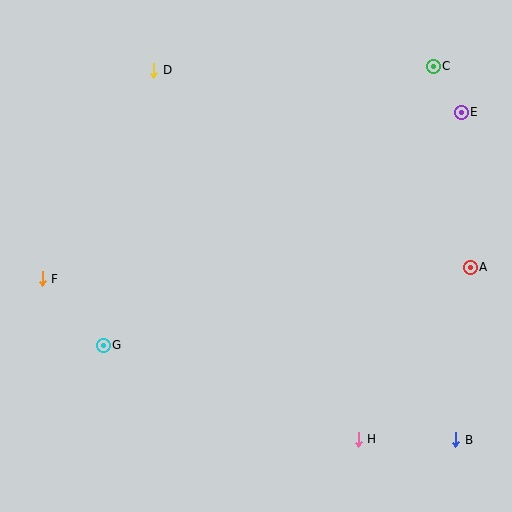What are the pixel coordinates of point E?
Point E is at (461, 112).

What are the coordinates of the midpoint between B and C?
The midpoint between B and C is at (445, 253).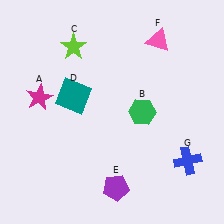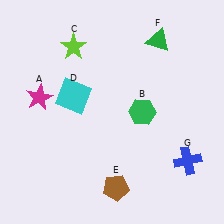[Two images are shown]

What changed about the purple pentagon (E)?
In Image 1, E is purple. In Image 2, it changed to brown.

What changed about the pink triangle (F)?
In Image 1, F is pink. In Image 2, it changed to green.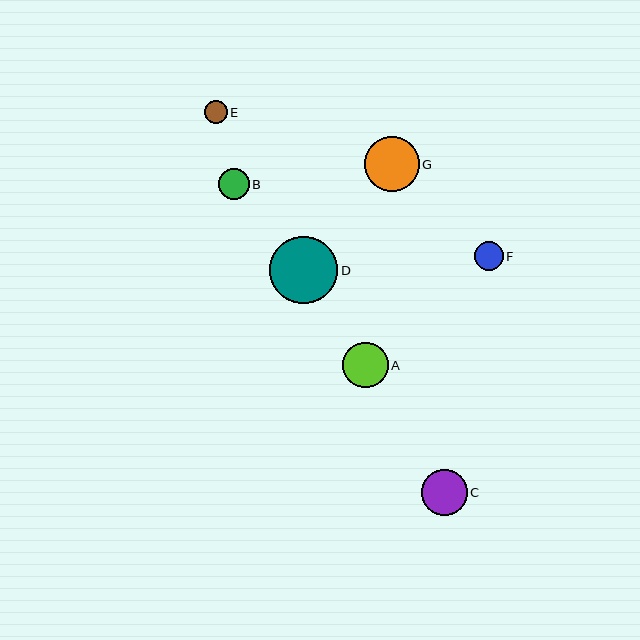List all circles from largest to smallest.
From largest to smallest: D, G, C, A, B, F, E.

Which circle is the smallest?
Circle E is the smallest with a size of approximately 23 pixels.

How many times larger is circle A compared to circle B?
Circle A is approximately 1.5 times the size of circle B.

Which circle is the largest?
Circle D is the largest with a size of approximately 68 pixels.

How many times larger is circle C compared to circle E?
Circle C is approximately 2.0 times the size of circle E.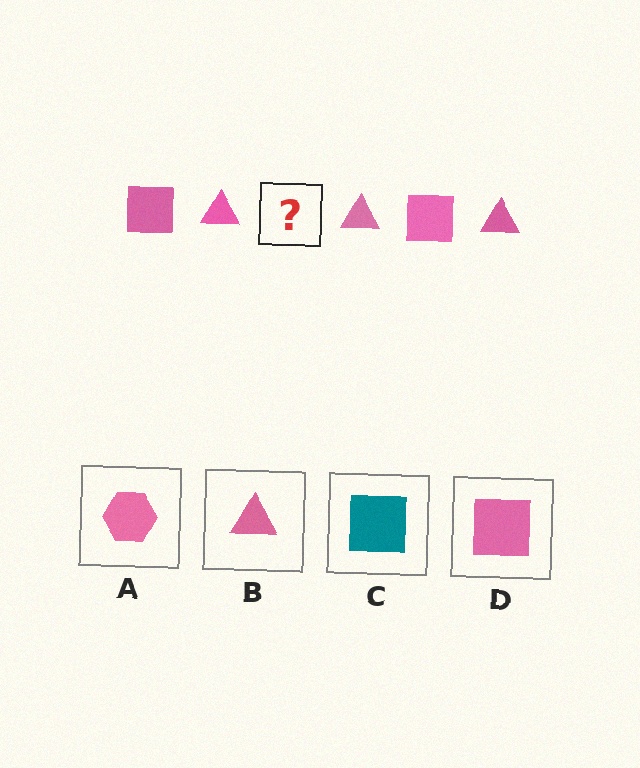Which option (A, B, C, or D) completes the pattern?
D.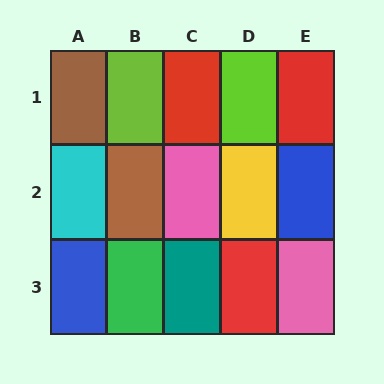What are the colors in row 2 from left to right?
Cyan, brown, pink, yellow, blue.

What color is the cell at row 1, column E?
Red.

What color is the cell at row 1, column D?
Lime.